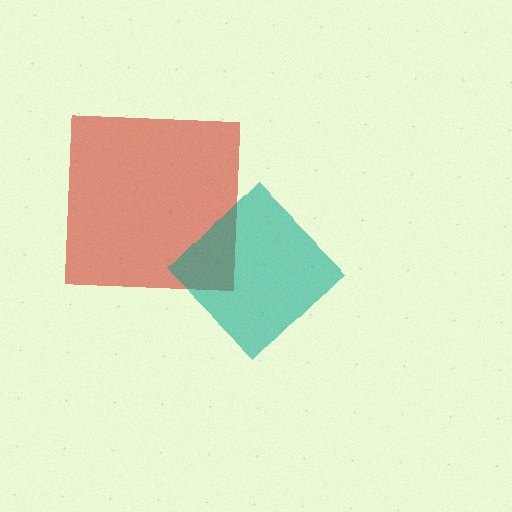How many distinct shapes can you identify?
There are 2 distinct shapes: a red square, a teal diamond.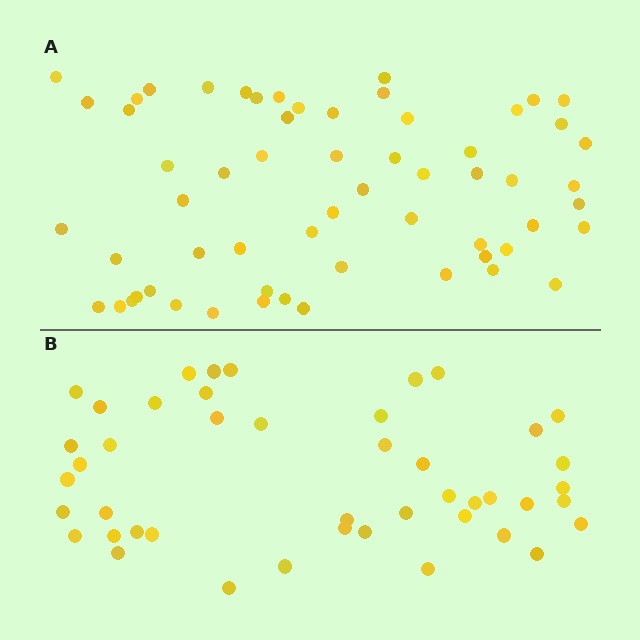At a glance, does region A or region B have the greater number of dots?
Region A (the top region) has more dots.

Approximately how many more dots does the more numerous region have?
Region A has approximately 15 more dots than region B.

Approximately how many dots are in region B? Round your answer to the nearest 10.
About 40 dots. (The exact count is 45, which rounds to 40.)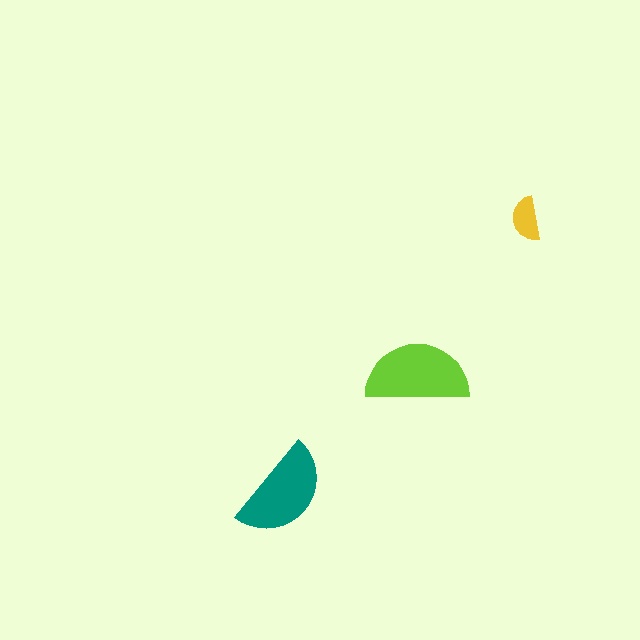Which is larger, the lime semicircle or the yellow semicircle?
The lime one.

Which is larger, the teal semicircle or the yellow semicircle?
The teal one.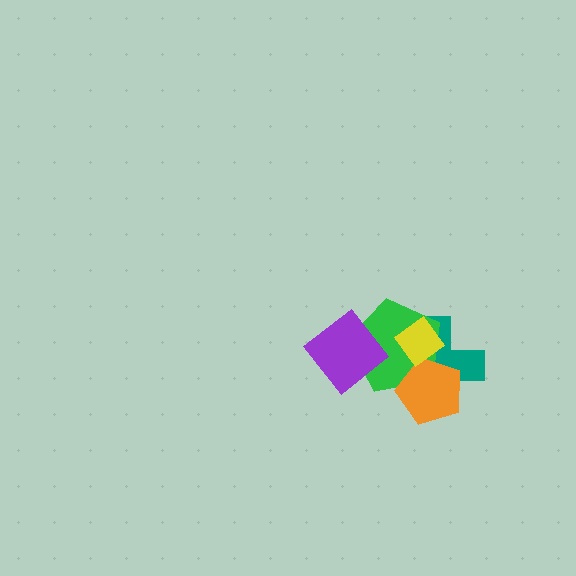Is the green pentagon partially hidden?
Yes, it is partially covered by another shape.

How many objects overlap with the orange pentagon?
3 objects overlap with the orange pentagon.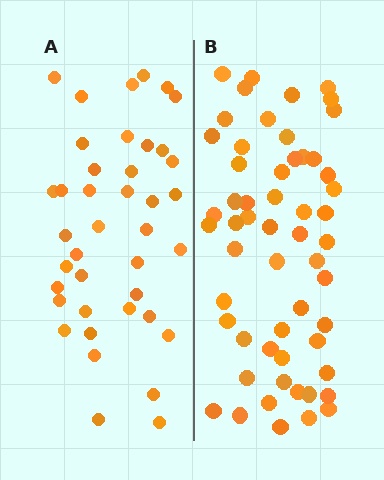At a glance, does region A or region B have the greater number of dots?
Region B (the right region) has more dots.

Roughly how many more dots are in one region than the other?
Region B has approximately 15 more dots than region A.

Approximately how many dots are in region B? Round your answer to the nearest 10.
About 60 dots. (The exact count is 56, which rounds to 60.)